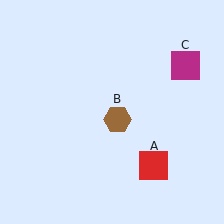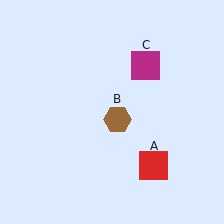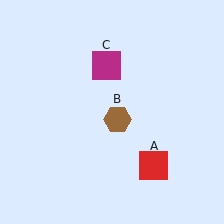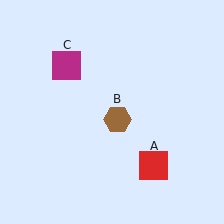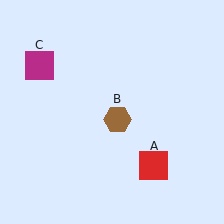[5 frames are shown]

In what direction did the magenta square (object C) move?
The magenta square (object C) moved left.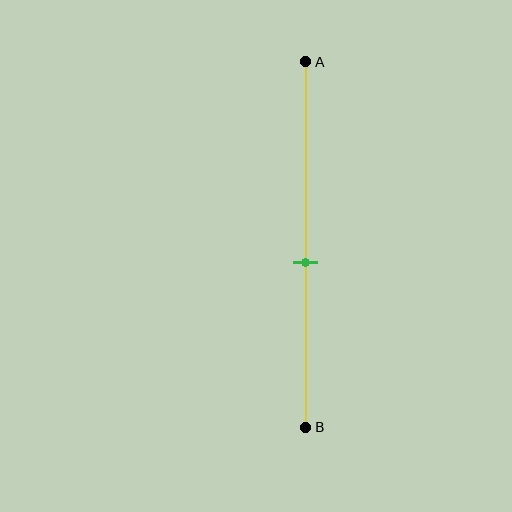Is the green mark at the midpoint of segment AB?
No, the mark is at about 55% from A, not at the 50% midpoint.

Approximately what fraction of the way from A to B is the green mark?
The green mark is approximately 55% of the way from A to B.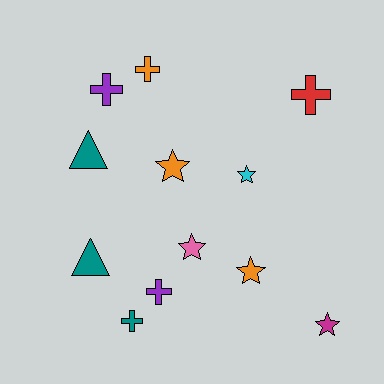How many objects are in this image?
There are 12 objects.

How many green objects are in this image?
There are no green objects.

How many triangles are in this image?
There are 2 triangles.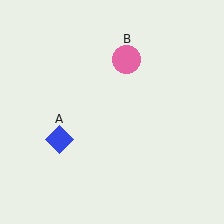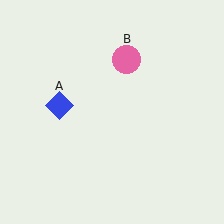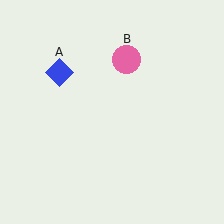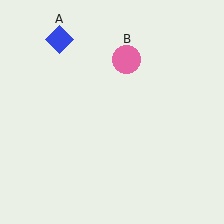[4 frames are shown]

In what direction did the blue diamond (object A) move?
The blue diamond (object A) moved up.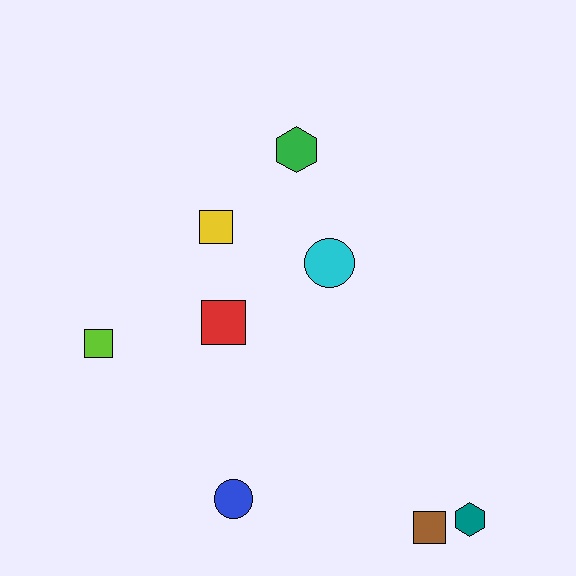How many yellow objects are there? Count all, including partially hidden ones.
There is 1 yellow object.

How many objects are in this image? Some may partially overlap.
There are 8 objects.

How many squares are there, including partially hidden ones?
There are 4 squares.